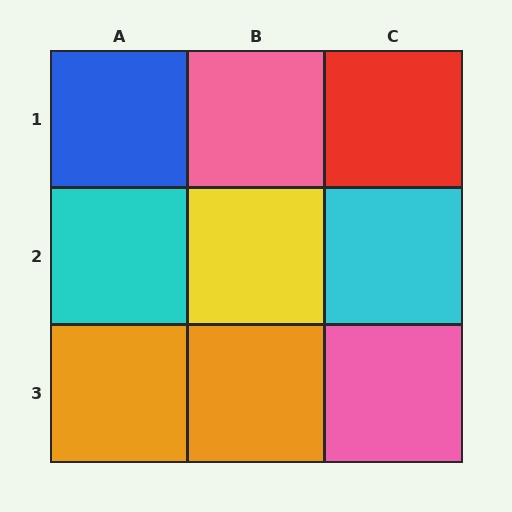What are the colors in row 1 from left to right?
Blue, pink, red.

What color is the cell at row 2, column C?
Cyan.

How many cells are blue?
1 cell is blue.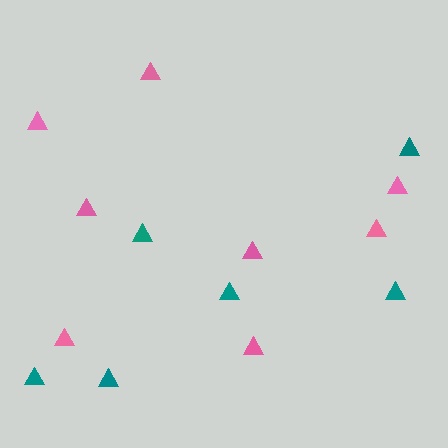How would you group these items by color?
There are 2 groups: one group of teal triangles (6) and one group of pink triangles (8).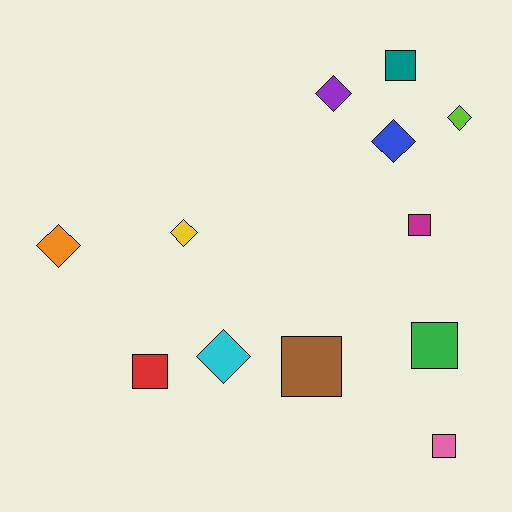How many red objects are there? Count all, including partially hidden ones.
There is 1 red object.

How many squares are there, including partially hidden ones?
There are 6 squares.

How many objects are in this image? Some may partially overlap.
There are 12 objects.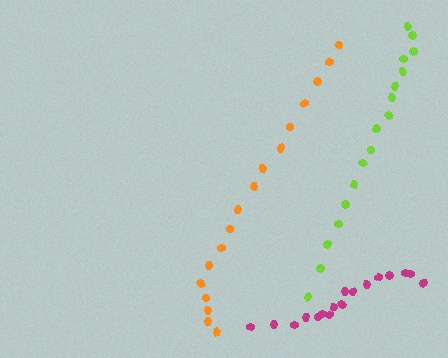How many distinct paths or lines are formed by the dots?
There are 3 distinct paths.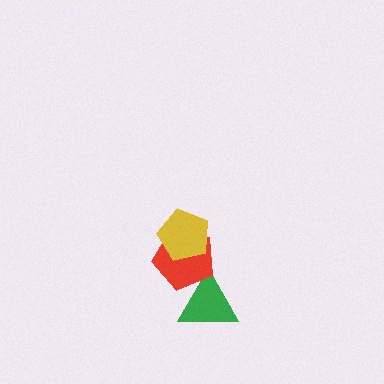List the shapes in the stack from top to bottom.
From top to bottom: the yellow pentagon, the red pentagon, the green triangle.